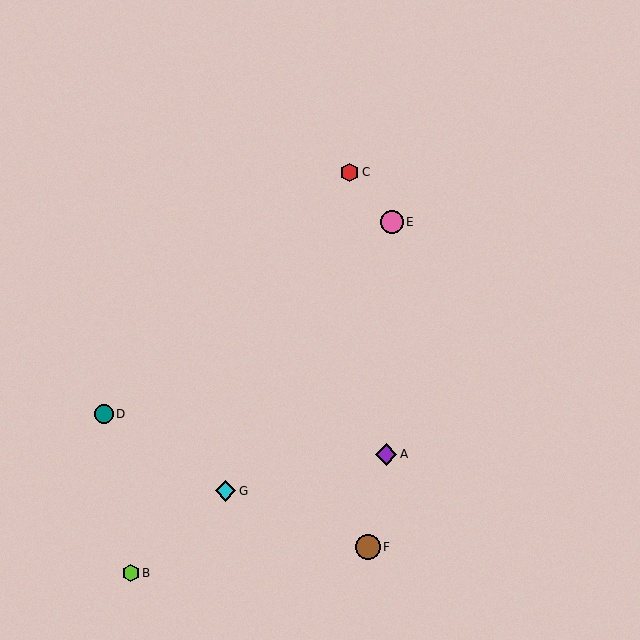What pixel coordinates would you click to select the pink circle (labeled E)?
Click at (392, 222) to select the pink circle E.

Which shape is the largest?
The brown circle (labeled F) is the largest.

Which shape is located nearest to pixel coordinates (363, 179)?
The red hexagon (labeled C) at (350, 172) is nearest to that location.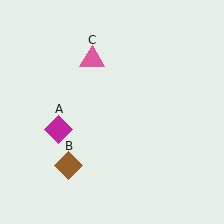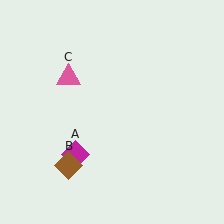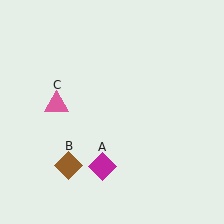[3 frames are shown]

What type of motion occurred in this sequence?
The magenta diamond (object A), pink triangle (object C) rotated counterclockwise around the center of the scene.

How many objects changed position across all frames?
2 objects changed position: magenta diamond (object A), pink triangle (object C).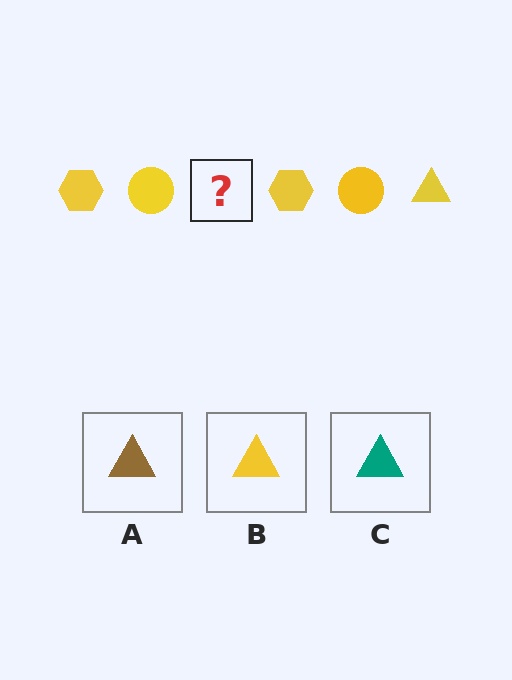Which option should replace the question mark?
Option B.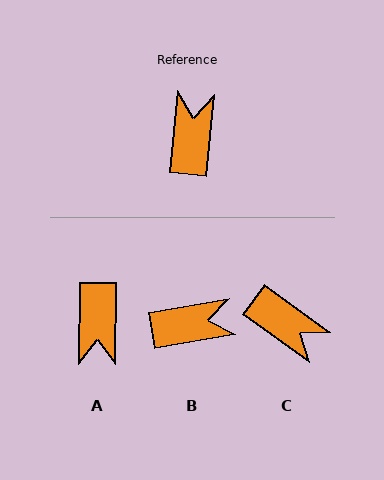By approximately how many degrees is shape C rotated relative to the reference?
Approximately 120 degrees clockwise.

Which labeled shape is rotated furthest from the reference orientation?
A, about 175 degrees away.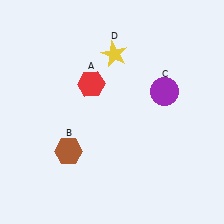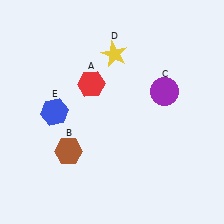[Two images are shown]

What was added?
A blue hexagon (E) was added in Image 2.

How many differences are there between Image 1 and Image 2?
There is 1 difference between the two images.